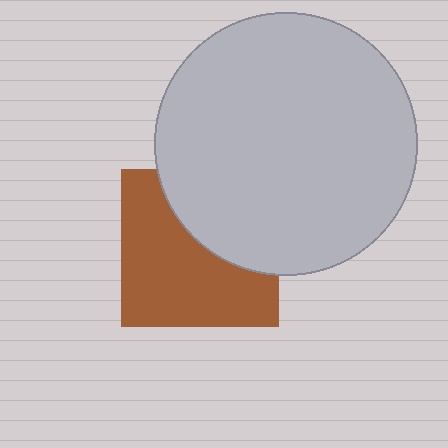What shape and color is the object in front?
The object in front is a light gray circle.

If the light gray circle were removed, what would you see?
You would see the complete brown square.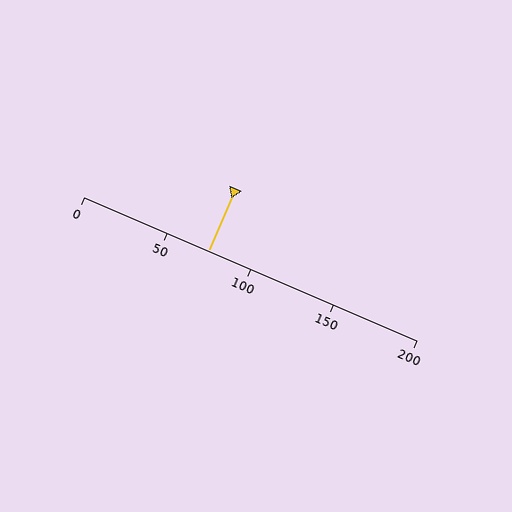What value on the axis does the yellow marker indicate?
The marker indicates approximately 75.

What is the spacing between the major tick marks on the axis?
The major ticks are spaced 50 apart.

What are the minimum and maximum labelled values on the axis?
The axis runs from 0 to 200.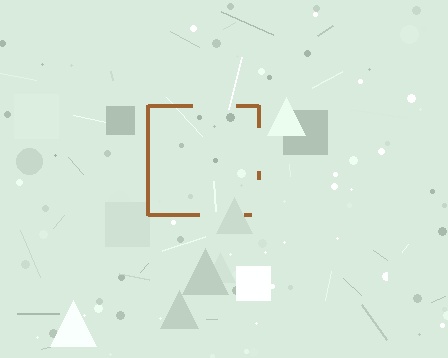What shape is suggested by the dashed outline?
The dashed outline suggests a square.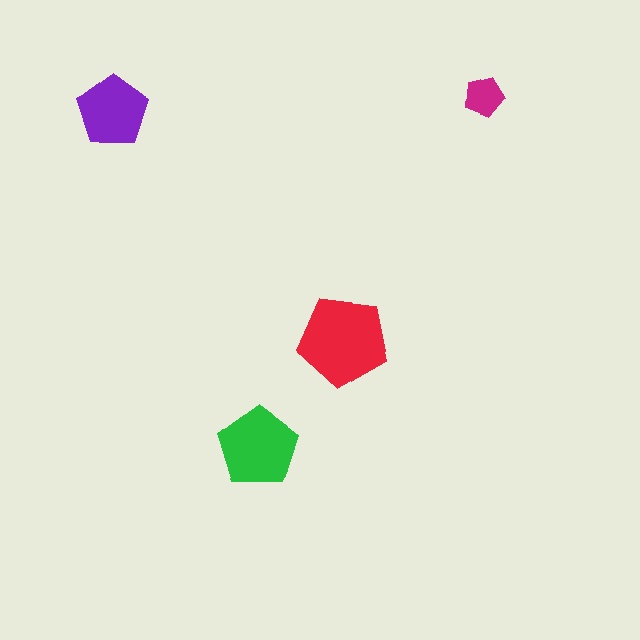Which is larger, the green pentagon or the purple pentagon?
The green one.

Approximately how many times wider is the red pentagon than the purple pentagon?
About 1.5 times wider.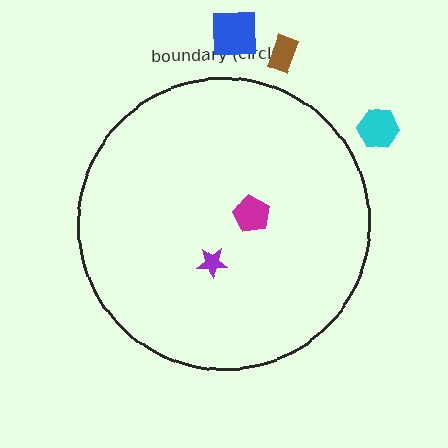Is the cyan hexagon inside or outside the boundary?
Outside.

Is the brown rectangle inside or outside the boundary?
Outside.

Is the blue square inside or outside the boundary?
Outside.